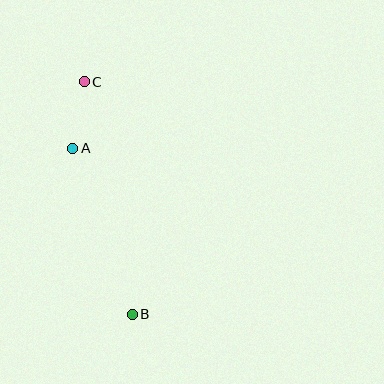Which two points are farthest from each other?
Points B and C are farthest from each other.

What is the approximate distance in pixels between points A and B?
The distance between A and B is approximately 177 pixels.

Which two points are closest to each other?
Points A and C are closest to each other.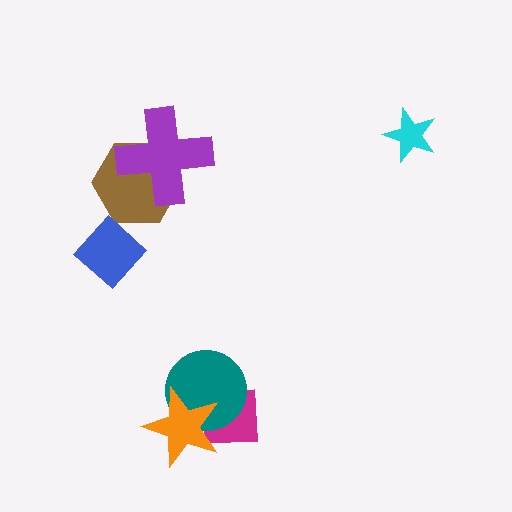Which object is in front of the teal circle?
The orange star is in front of the teal circle.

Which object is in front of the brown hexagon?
The purple cross is in front of the brown hexagon.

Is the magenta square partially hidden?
Yes, it is partially covered by another shape.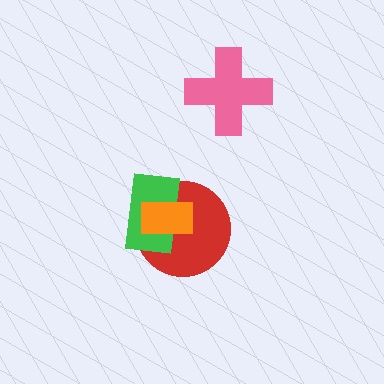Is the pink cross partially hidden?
No, no other shape covers it.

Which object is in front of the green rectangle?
The orange rectangle is in front of the green rectangle.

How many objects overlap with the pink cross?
0 objects overlap with the pink cross.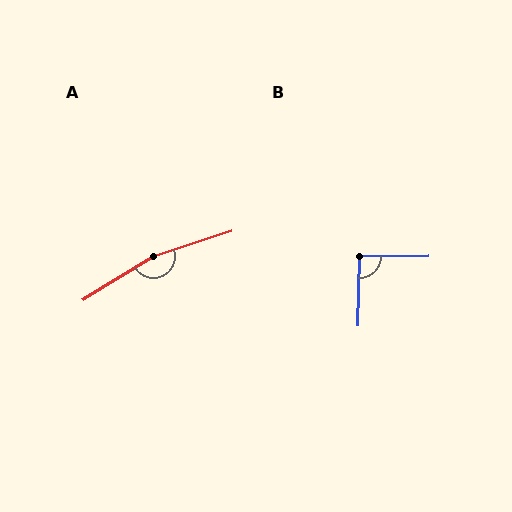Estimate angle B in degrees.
Approximately 92 degrees.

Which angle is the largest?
A, at approximately 166 degrees.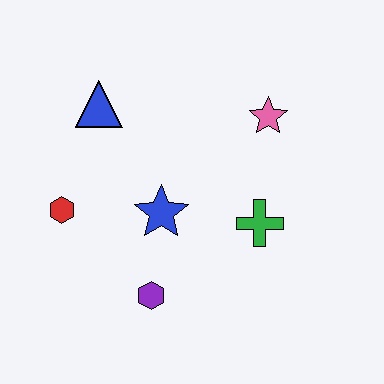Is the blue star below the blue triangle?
Yes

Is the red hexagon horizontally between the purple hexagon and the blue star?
No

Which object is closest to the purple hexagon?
The blue star is closest to the purple hexagon.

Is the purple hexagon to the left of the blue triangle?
No